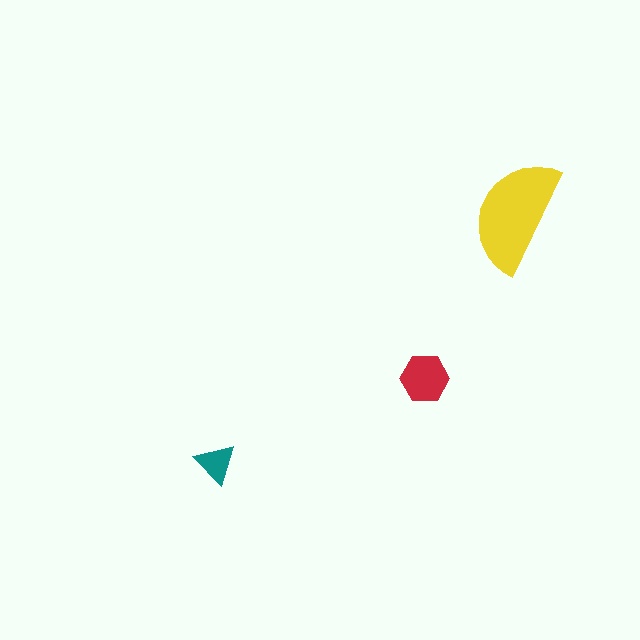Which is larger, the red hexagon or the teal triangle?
The red hexagon.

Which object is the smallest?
The teal triangle.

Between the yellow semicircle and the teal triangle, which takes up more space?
The yellow semicircle.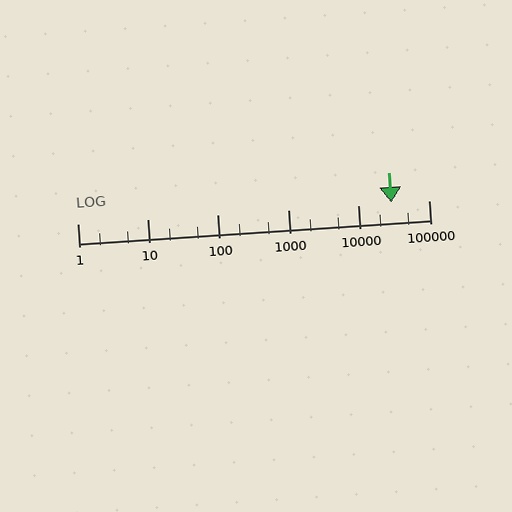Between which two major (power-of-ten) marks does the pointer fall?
The pointer is between 10000 and 100000.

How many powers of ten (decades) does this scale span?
The scale spans 5 decades, from 1 to 100000.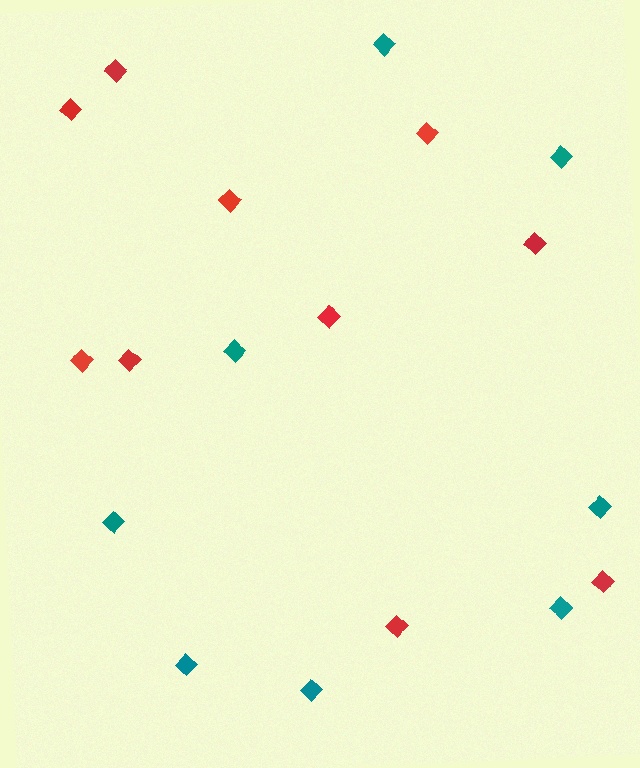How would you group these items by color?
There are 2 groups: one group of red diamonds (10) and one group of teal diamonds (8).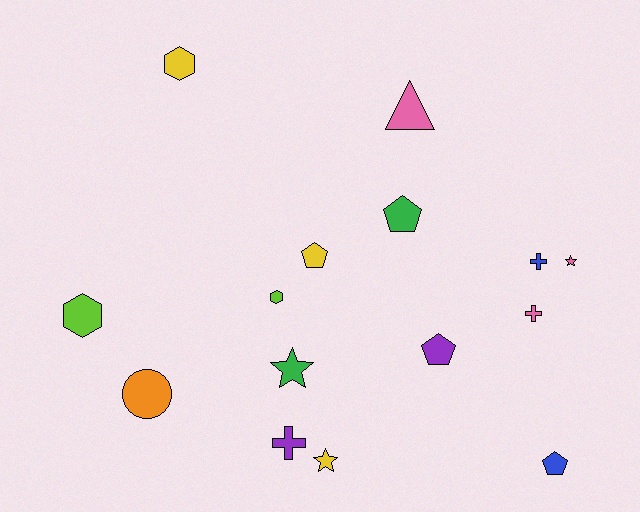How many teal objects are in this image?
There are no teal objects.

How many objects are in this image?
There are 15 objects.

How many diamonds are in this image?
There are no diamonds.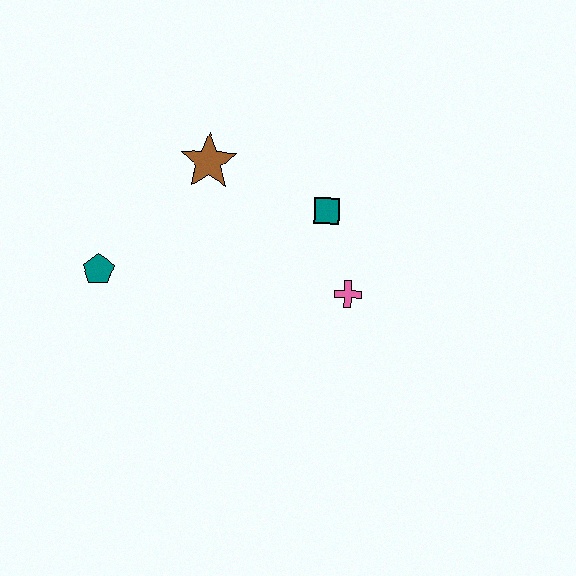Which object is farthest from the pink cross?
The teal pentagon is farthest from the pink cross.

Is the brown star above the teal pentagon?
Yes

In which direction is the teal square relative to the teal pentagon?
The teal square is to the right of the teal pentagon.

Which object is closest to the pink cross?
The teal square is closest to the pink cross.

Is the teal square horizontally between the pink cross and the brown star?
Yes